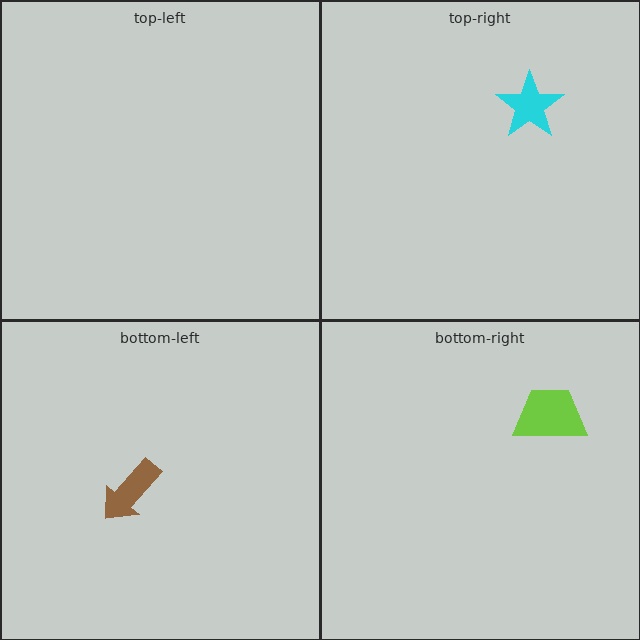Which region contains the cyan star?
The top-right region.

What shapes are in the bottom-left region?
The brown arrow.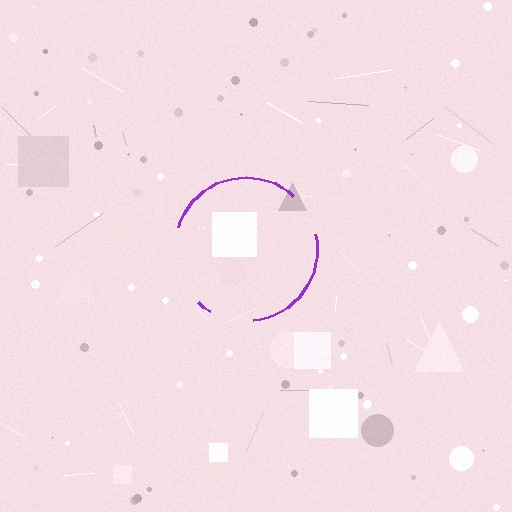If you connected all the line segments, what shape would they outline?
They would outline a circle.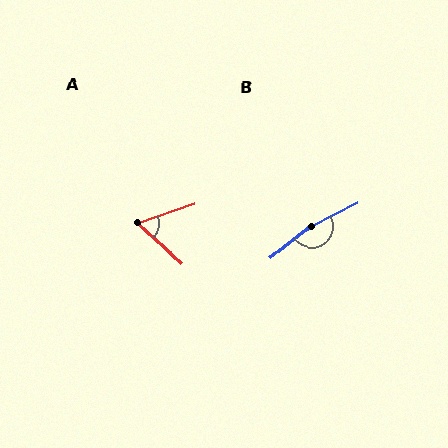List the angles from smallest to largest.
A (61°), B (168°).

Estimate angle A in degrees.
Approximately 61 degrees.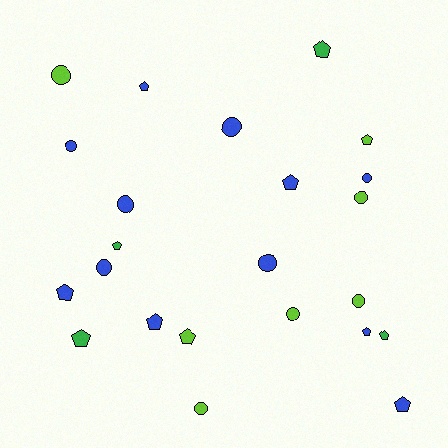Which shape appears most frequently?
Pentagon, with 12 objects.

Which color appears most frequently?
Blue, with 12 objects.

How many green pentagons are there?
There are 4 green pentagons.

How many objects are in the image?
There are 23 objects.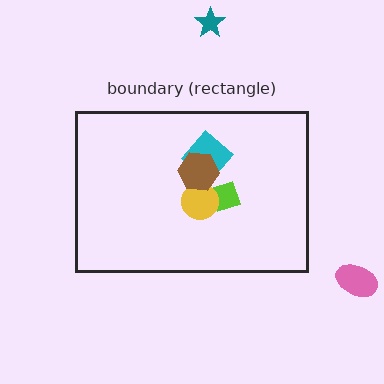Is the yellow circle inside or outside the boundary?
Inside.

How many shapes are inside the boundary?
4 inside, 2 outside.